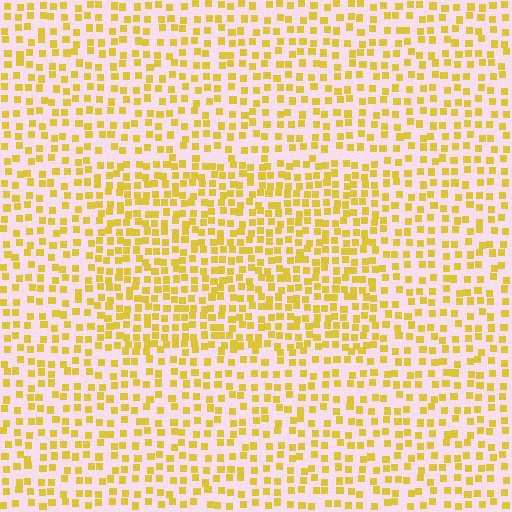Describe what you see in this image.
The image contains small yellow elements arranged at two different densities. A rectangle-shaped region is visible where the elements are more densely packed than the surrounding area.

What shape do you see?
I see a rectangle.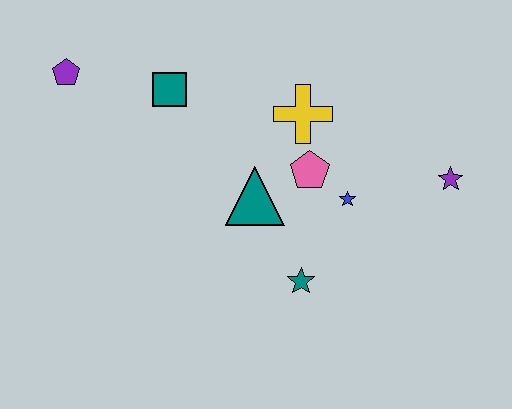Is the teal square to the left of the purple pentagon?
No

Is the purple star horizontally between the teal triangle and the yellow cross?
No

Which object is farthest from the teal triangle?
The purple pentagon is farthest from the teal triangle.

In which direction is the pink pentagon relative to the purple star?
The pink pentagon is to the left of the purple star.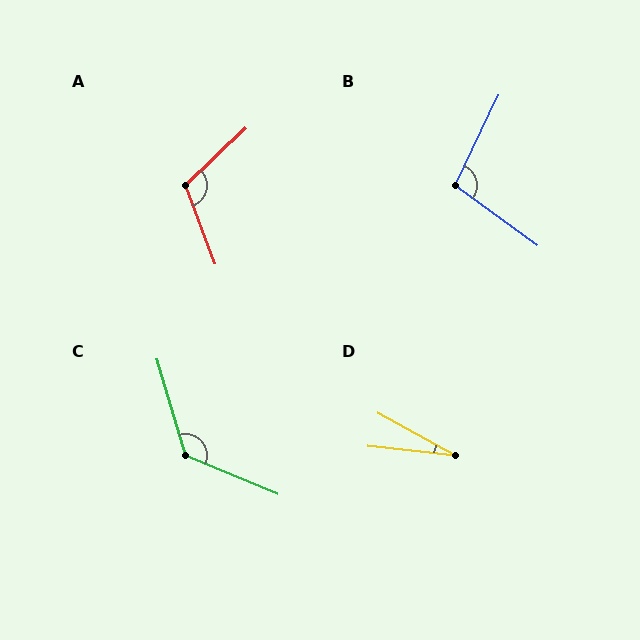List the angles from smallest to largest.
D (22°), B (100°), A (113°), C (129°).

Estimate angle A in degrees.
Approximately 113 degrees.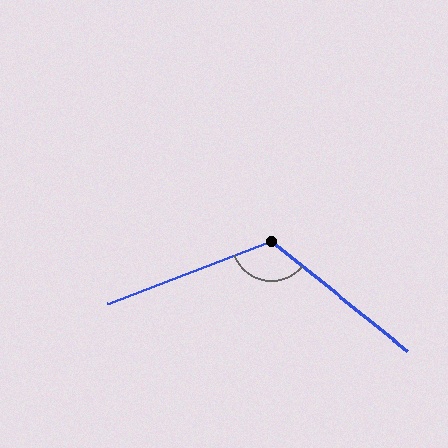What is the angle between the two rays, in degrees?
Approximately 120 degrees.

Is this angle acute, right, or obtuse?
It is obtuse.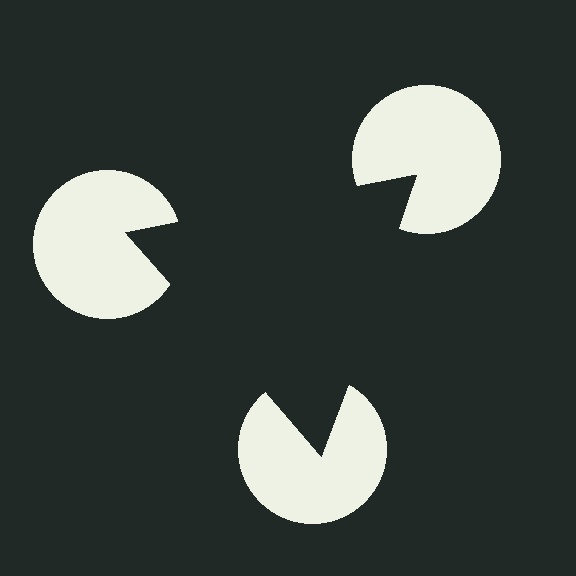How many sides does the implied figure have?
3 sides.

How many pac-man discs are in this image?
There are 3 — one at each vertex of the illusory triangle.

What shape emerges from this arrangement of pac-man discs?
An illusory triangle — its edges are inferred from the aligned wedge cuts in the pac-man discs, not physically drawn.